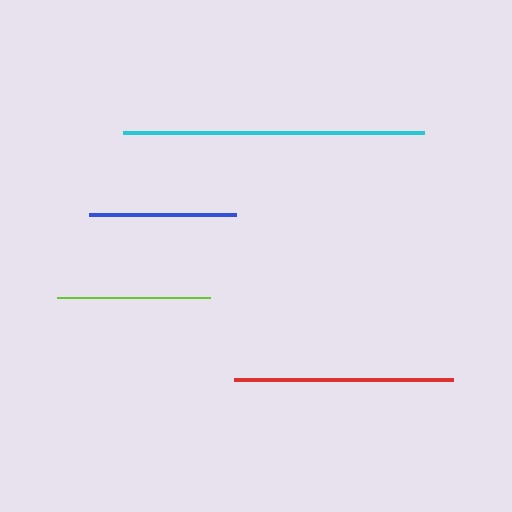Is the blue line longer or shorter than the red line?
The red line is longer than the blue line.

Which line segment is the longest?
The cyan line is the longest at approximately 302 pixels.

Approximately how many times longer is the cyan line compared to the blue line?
The cyan line is approximately 2.0 times the length of the blue line.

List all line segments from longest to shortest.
From longest to shortest: cyan, red, lime, blue.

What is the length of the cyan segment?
The cyan segment is approximately 302 pixels long.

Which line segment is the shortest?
The blue line is the shortest at approximately 148 pixels.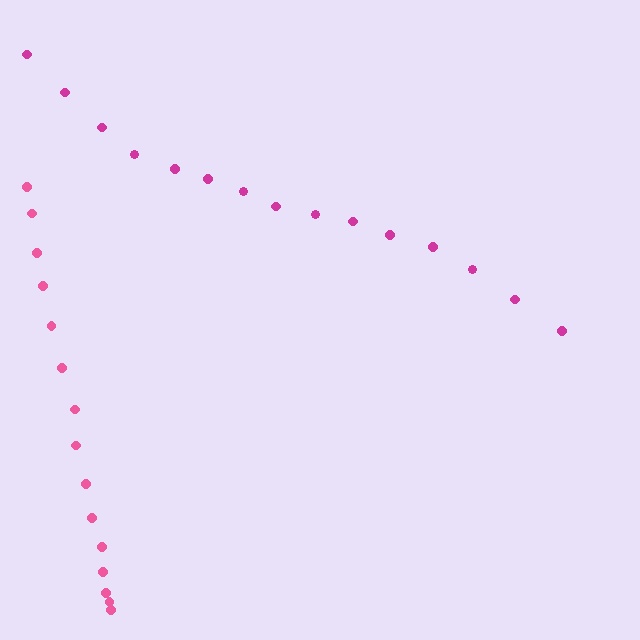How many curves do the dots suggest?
There are 2 distinct paths.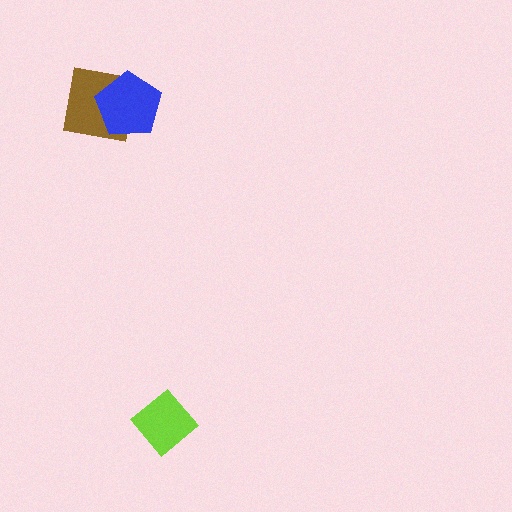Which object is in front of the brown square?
The blue pentagon is in front of the brown square.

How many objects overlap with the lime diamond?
0 objects overlap with the lime diamond.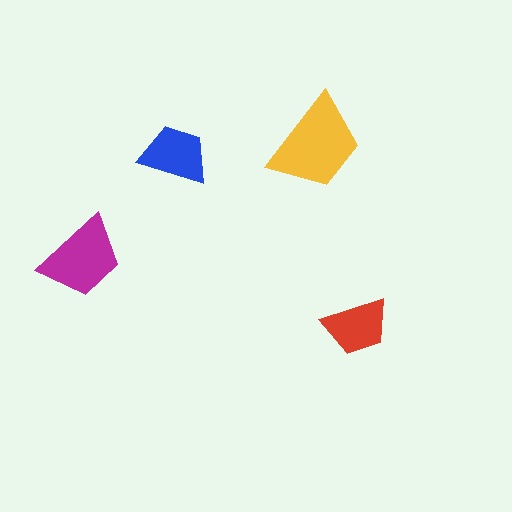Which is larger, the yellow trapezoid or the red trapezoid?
The yellow one.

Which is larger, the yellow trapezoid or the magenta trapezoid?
The yellow one.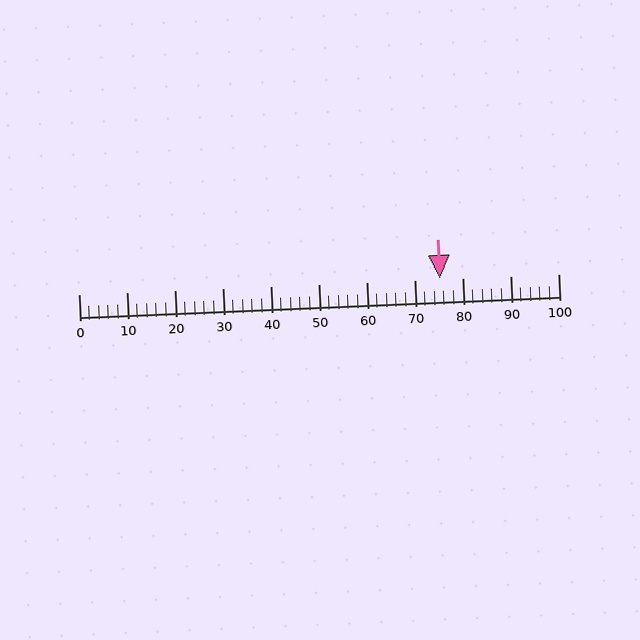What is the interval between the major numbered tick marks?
The major tick marks are spaced 10 units apart.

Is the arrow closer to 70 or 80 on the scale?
The arrow is closer to 80.